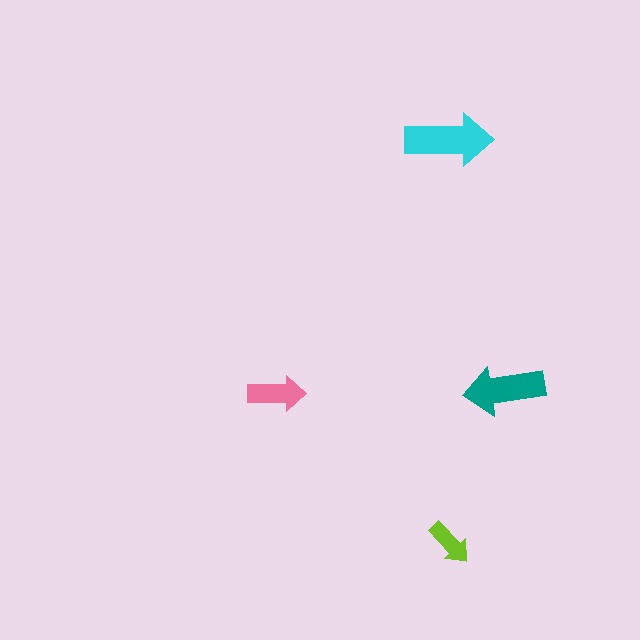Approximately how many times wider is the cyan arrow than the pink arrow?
About 1.5 times wider.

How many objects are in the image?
There are 4 objects in the image.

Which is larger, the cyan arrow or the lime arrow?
The cyan one.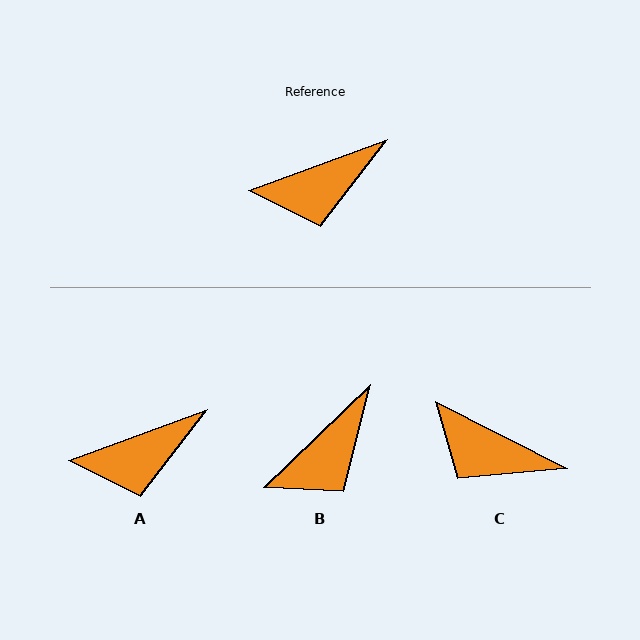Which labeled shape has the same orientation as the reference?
A.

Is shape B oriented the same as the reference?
No, it is off by about 24 degrees.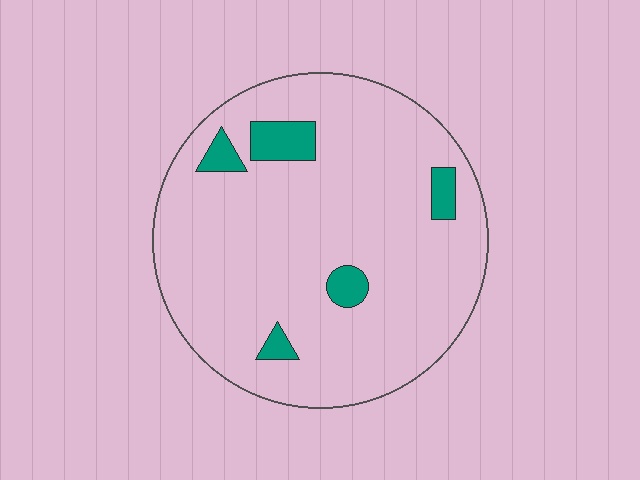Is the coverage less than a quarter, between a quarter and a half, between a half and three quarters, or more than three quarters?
Less than a quarter.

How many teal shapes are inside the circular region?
5.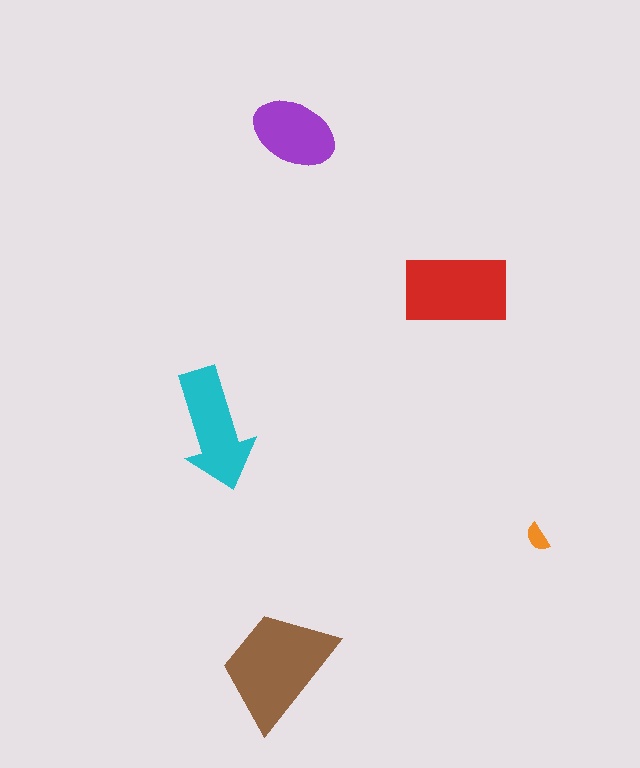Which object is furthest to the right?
The orange semicircle is rightmost.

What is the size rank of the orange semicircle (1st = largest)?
5th.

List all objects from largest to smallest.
The brown trapezoid, the red rectangle, the cyan arrow, the purple ellipse, the orange semicircle.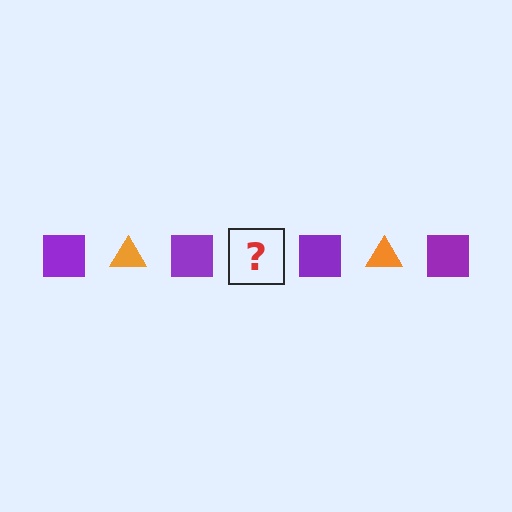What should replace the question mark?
The question mark should be replaced with an orange triangle.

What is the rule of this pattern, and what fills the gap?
The rule is that the pattern alternates between purple square and orange triangle. The gap should be filled with an orange triangle.